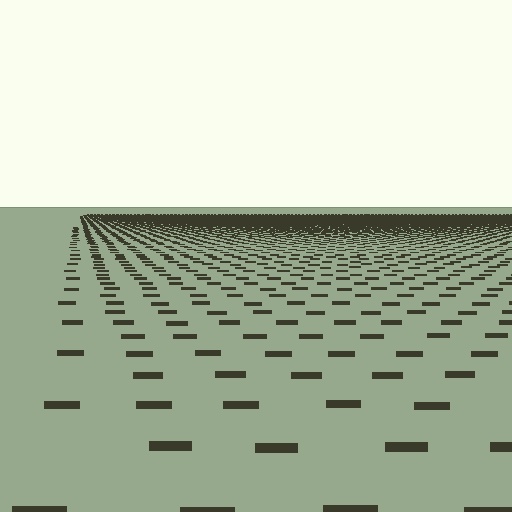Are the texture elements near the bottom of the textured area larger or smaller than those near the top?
Larger. Near the bottom, elements are closer to the viewer and appear at a bigger on-screen size.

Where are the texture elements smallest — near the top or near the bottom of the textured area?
Near the top.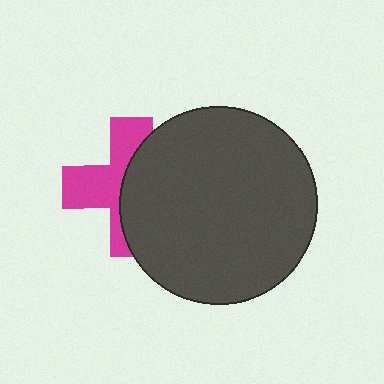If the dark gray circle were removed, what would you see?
You would see the complete magenta cross.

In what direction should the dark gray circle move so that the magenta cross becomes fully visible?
The dark gray circle should move right. That is the shortest direction to clear the overlap and leave the magenta cross fully visible.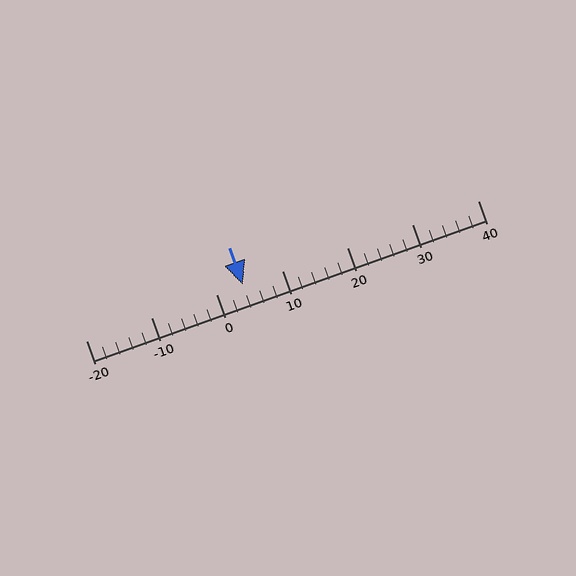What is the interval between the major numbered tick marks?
The major tick marks are spaced 10 units apart.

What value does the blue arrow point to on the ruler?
The blue arrow points to approximately 4.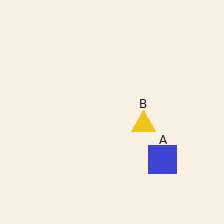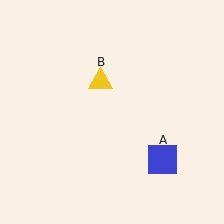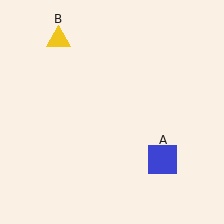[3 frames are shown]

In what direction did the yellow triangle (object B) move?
The yellow triangle (object B) moved up and to the left.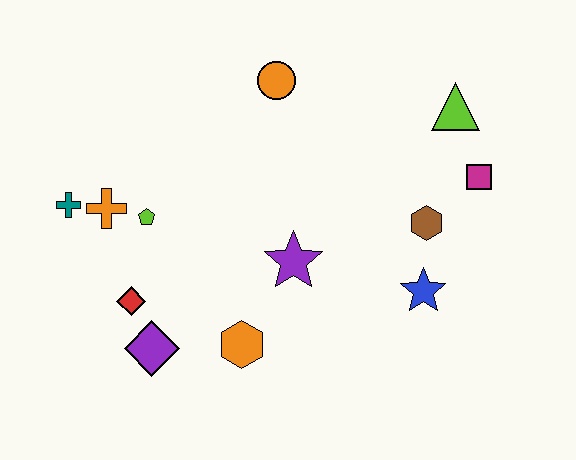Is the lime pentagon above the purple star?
Yes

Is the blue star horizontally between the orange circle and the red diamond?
No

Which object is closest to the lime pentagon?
The orange cross is closest to the lime pentagon.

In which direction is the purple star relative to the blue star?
The purple star is to the left of the blue star.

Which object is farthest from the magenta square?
The teal cross is farthest from the magenta square.